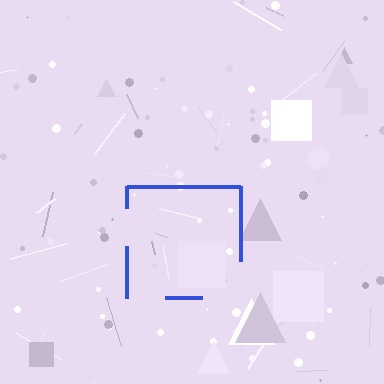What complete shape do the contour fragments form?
The contour fragments form a square.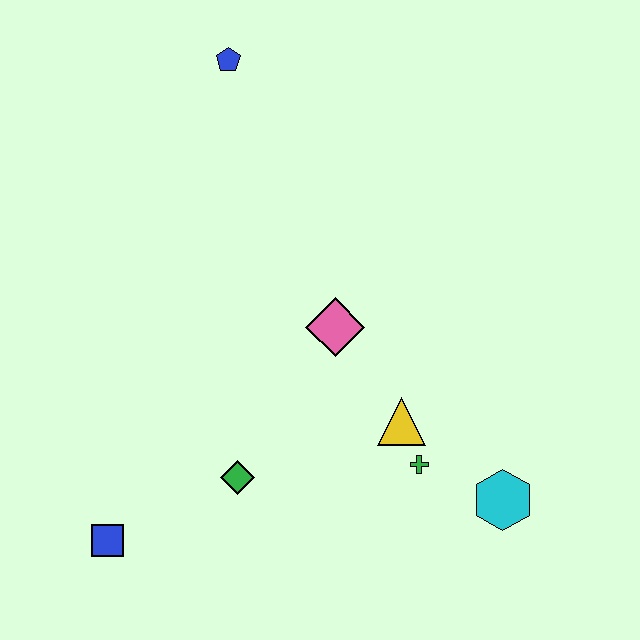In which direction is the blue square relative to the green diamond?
The blue square is to the left of the green diamond.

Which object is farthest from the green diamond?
The blue pentagon is farthest from the green diamond.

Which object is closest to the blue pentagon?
The pink diamond is closest to the blue pentagon.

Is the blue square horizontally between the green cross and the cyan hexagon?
No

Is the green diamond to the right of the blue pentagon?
Yes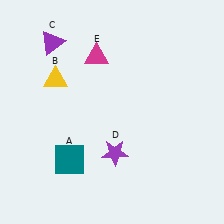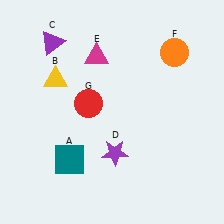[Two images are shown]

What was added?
An orange circle (F), a red circle (G) were added in Image 2.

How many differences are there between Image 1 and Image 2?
There are 2 differences between the two images.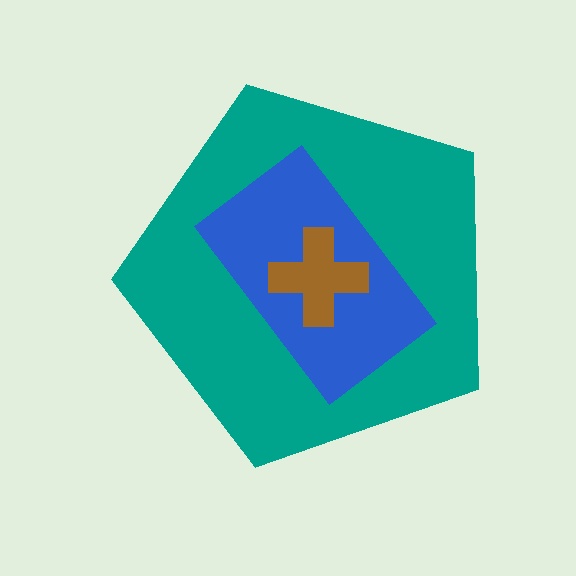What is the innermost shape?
The brown cross.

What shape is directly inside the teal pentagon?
The blue rectangle.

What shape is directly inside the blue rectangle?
The brown cross.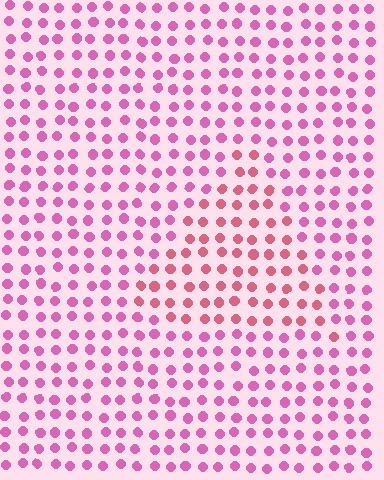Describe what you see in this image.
The image is filled with small pink elements in a uniform arrangement. A triangle-shaped region is visible where the elements are tinted to a slightly different hue, forming a subtle color boundary.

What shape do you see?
I see a triangle.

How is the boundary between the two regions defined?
The boundary is defined purely by a slight shift in hue (about 26 degrees). Spacing, size, and orientation are identical on both sides.